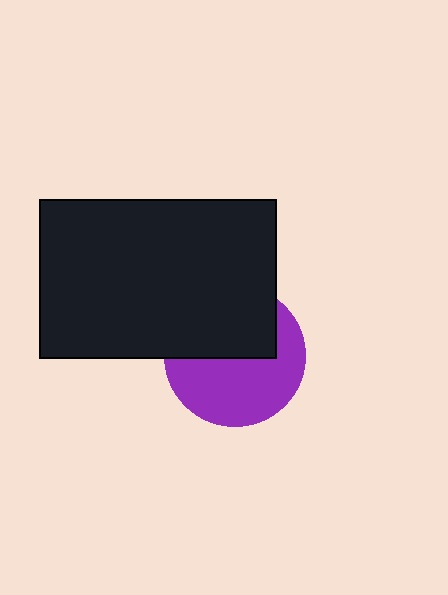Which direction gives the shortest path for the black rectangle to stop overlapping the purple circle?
Moving up gives the shortest separation.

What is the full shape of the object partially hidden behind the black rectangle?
The partially hidden object is a purple circle.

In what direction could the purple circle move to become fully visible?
The purple circle could move down. That would shift it out from behind the black rectangle entirely.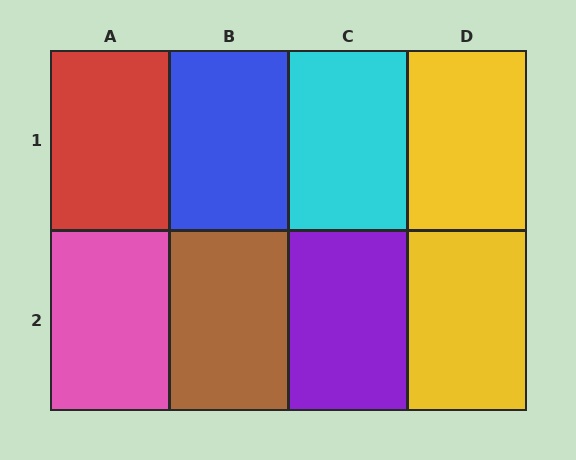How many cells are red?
1 cell is red.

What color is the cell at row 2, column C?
Purple.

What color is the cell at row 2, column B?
Brown.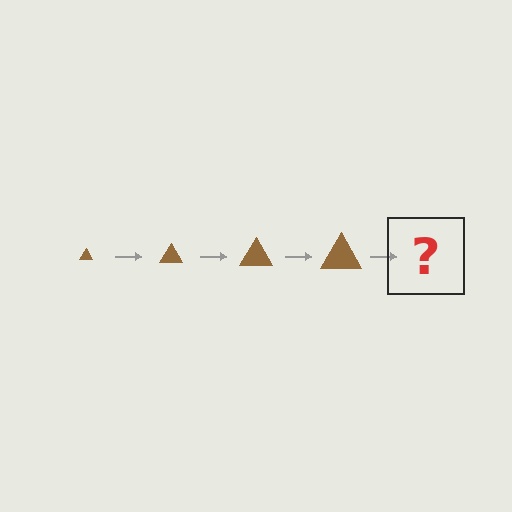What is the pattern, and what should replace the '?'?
The pattern is that the triangle gets progressively larger each step. The '?' should be a brown triangle, larger than the previous one.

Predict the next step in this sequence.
The next step is a brown triangle, larger than the previous one.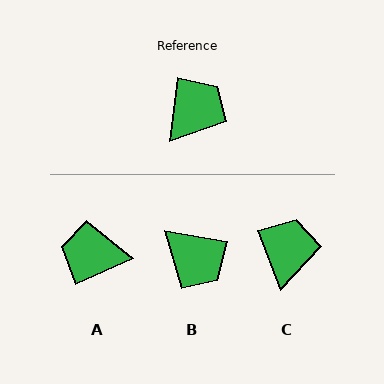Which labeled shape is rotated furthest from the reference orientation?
A, about 121 degrees away.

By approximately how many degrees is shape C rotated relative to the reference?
Approximately 28 degrees counter-clockwise.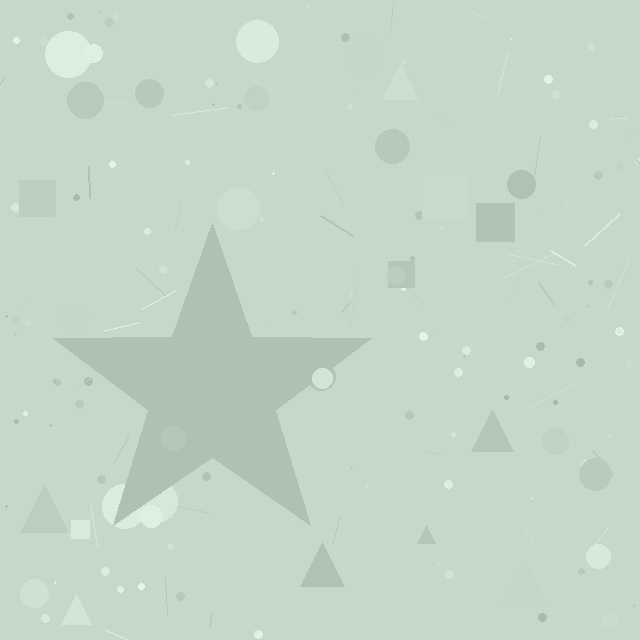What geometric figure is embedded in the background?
A star is embedded in the background.